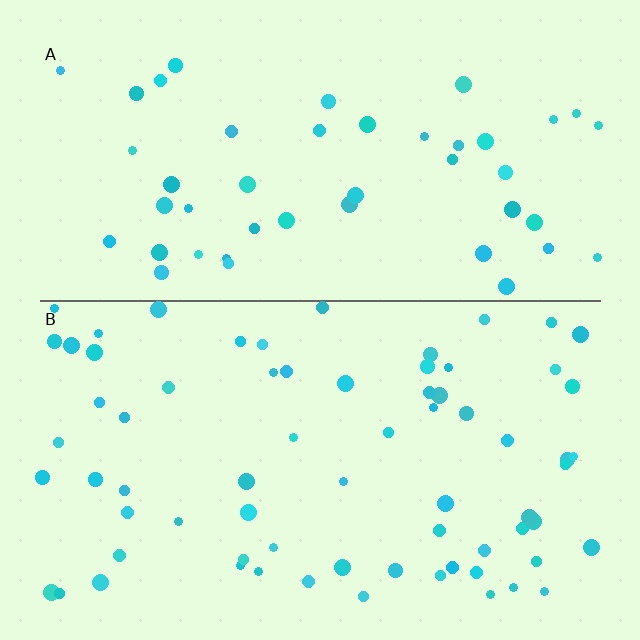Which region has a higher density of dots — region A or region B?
B (the bottom).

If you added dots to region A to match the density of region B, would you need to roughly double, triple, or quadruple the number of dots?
Approximately double.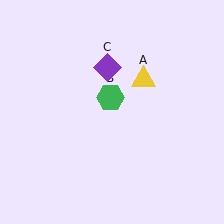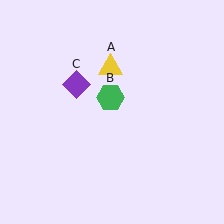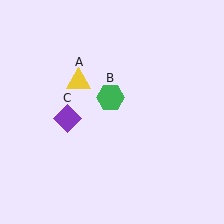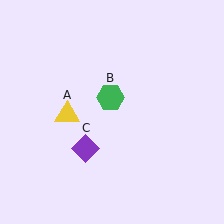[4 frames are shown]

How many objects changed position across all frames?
2 objects changed position: yellow triangle (object A), purple diamond (object C).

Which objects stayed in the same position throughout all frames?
Green hexagon (object B) remained stationary.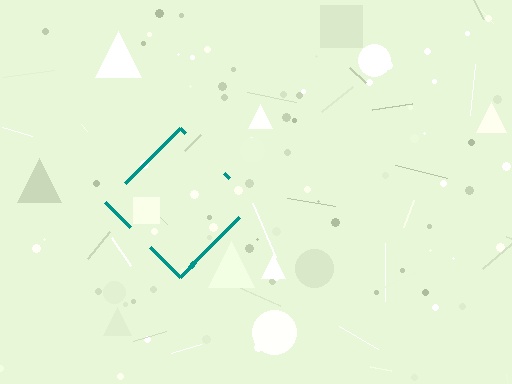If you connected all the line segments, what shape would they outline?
They would outline a diamond.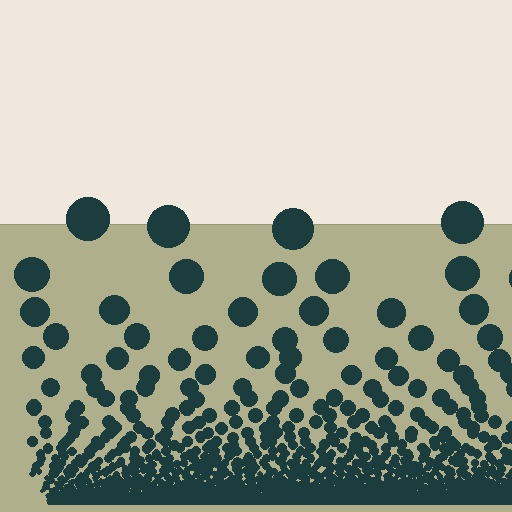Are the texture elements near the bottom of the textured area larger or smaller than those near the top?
Smaller. The gradient is inverted — elements near the bottom are smaller and denser.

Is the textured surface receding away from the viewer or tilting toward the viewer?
The surface appears to tilt toward the viewer. Texture elements get larger and sparser toward the top.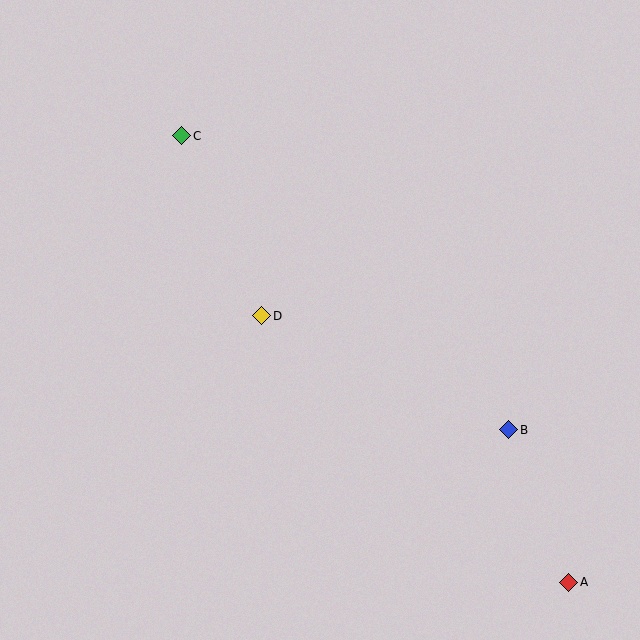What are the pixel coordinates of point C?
Point C is at (182, 136).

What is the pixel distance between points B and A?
The distance between B and A is 164 pixels.